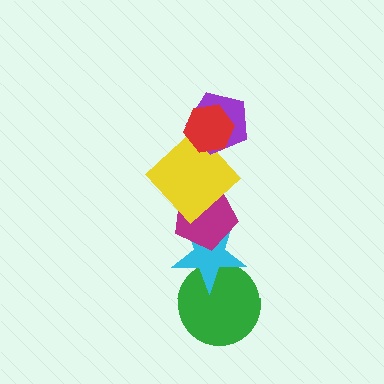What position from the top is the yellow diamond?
The yellow diamond is 3rd from the top.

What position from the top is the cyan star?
The cyan star is 5th from the top.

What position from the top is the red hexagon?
The red hexagon is 1st from the top.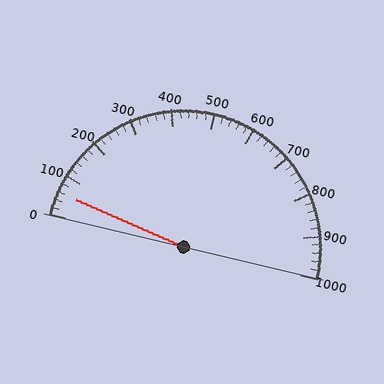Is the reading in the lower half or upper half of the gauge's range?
The reading is in the lower half of the range (0 to 1000).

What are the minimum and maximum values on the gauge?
The gauge ranges from 0 to 1000.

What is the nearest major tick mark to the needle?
The nearest major tick mark is 100.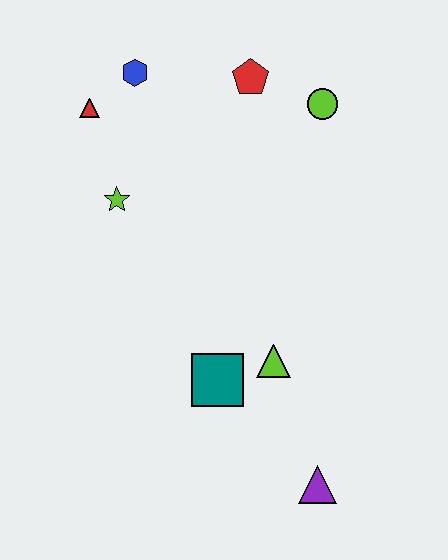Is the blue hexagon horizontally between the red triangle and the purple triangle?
Yes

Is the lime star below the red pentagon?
Yes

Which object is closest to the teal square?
The lime triangle is closest to the teal square.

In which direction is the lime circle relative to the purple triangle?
The lime circle is above the purple triangle.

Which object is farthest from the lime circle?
The purple triangle is farthest from the lime circle.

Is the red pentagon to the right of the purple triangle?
No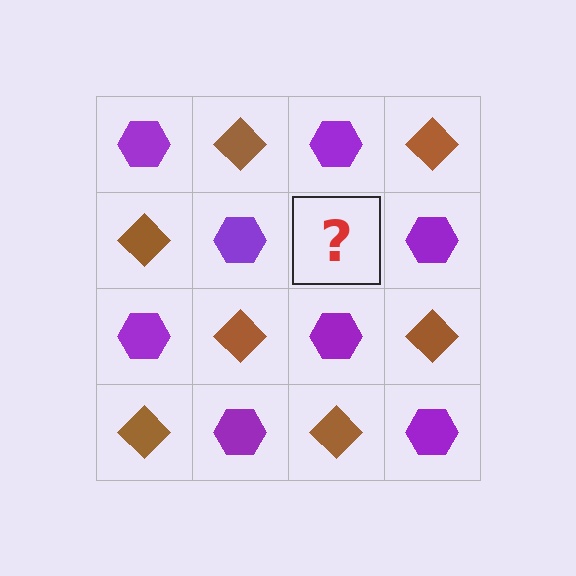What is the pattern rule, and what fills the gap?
The rule is that it alternates purple hexagon and brown diamond in a checkerboard pattern. The gap should be filled with a brown diamond.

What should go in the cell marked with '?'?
The missing cell should contain a brown diamond.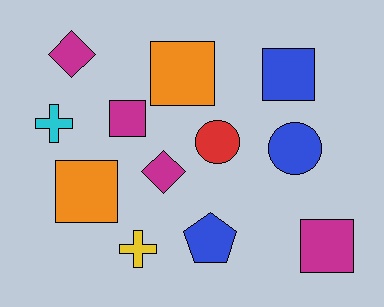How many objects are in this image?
There are 12 objects.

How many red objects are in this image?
There is 1 red object.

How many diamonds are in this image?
There are 2 diamonds.